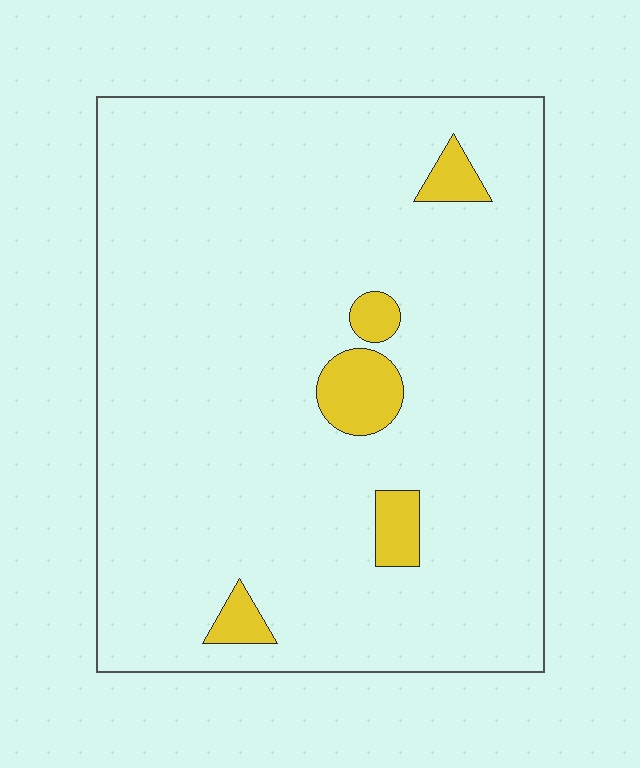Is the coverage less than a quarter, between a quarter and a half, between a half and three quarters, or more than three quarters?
Less than a quarter.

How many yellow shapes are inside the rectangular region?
5.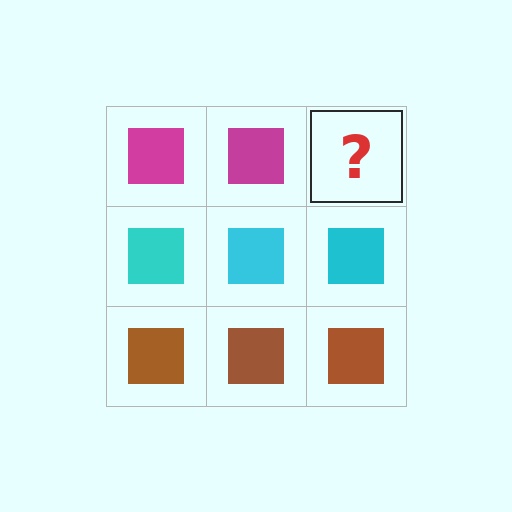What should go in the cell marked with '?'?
The missing cell should contain a magenta square.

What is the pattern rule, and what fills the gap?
The rule is that each row has a consistent color. The gap should be filled with a magenta square.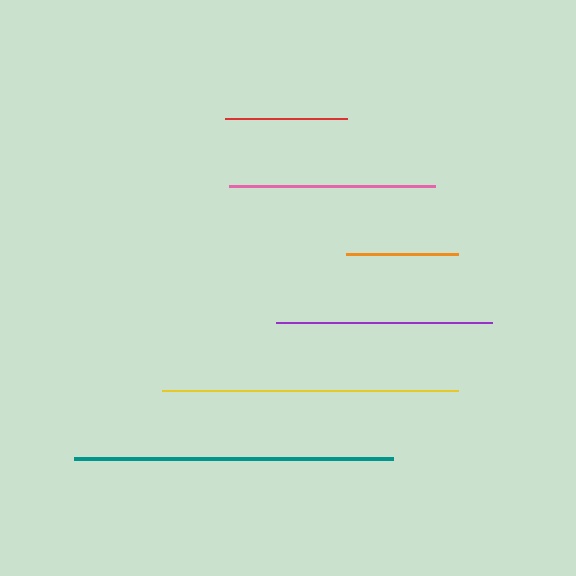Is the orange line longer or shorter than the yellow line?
The yellow line is longer than the orange line.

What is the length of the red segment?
The red segment is approximately 122 pixels long.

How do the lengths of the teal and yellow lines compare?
The teal and yellow lines are approximately the same length.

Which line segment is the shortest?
The orange line is the shortest at approximately 112 pixels.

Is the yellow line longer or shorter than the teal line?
The teal line is longer than the yellow line.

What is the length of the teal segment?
The teal segment is approximately 319 pixels long.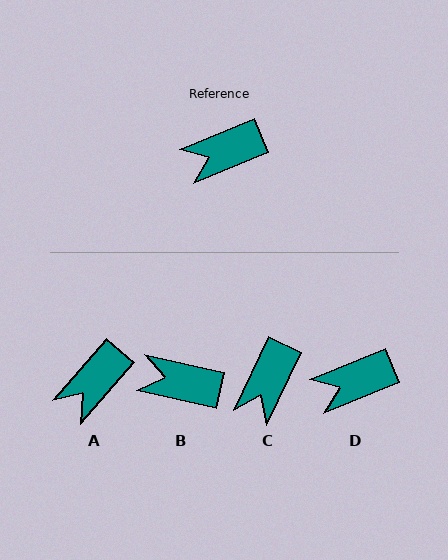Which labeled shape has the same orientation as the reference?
D.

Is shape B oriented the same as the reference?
No, it is off by about 35 degrees.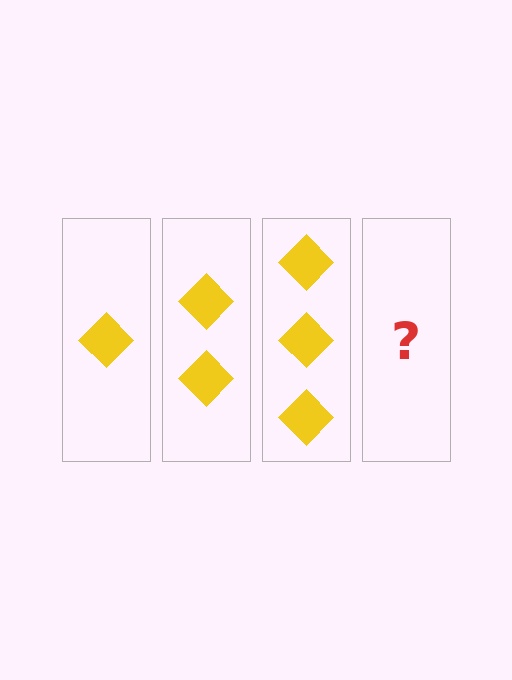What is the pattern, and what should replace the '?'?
The pattern is that each step adds one more diamond. The '?' should be 4 diamonds.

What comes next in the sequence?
The next element should be 4 diamonds.